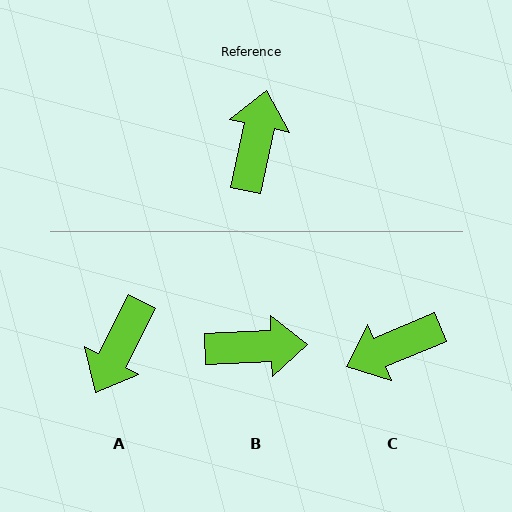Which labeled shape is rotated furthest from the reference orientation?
A, about 165 degrees away.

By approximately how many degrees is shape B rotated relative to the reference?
Approximately 75 degrees clockwise.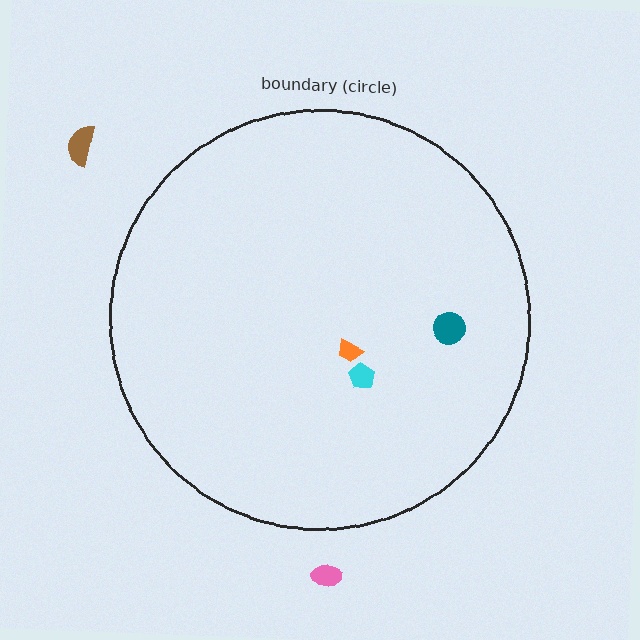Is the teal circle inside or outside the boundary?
Inside.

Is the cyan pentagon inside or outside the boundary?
Inside.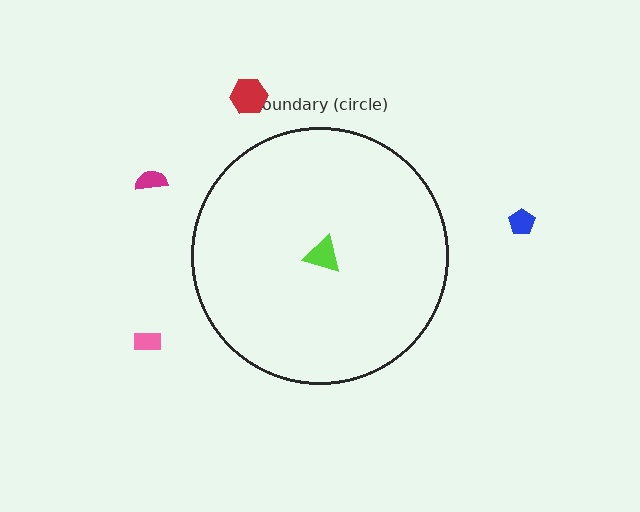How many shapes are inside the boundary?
1 inside, 4 outside.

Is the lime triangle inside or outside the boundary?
Inside.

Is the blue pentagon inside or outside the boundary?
Outside.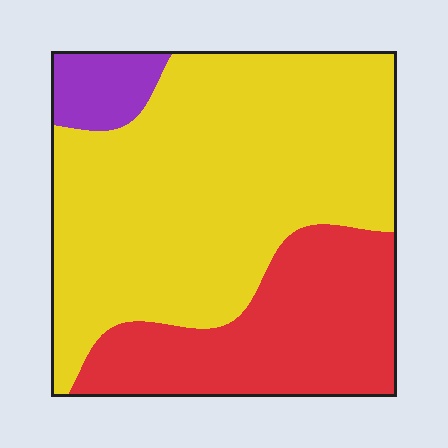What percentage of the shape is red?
Red takes up about one third (1/3) of the shape.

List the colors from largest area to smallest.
From largest to smallest: yellow, red, purple.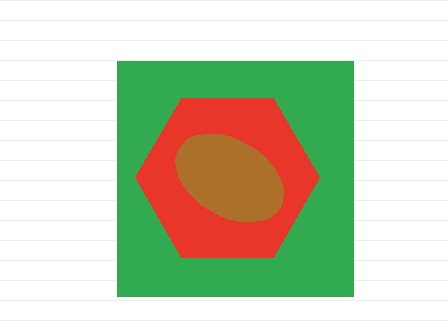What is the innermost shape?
The brown ellipse.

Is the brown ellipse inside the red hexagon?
Yes.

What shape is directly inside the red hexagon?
The brown ellipse.